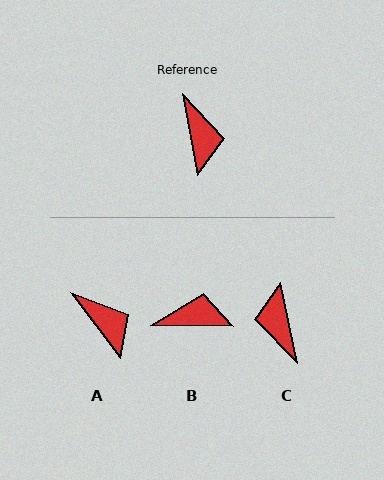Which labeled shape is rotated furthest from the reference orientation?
C, about 178 degrees away.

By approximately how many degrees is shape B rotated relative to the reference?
Approximately 79 degrees counter-clockwise.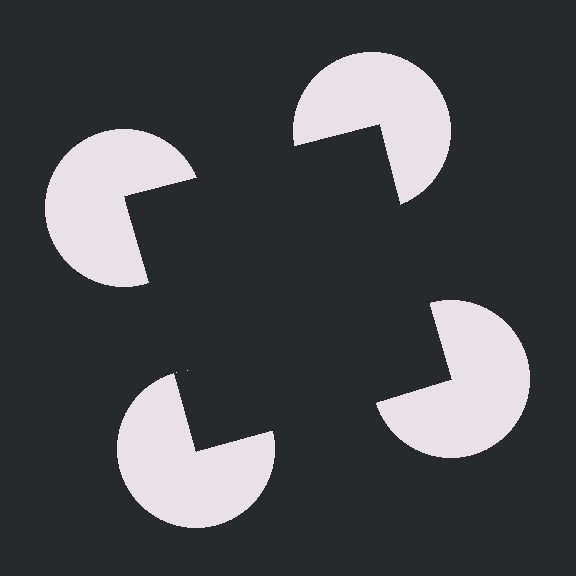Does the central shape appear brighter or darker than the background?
It typically appears slightly darker than the background, even though no actual brightness change is drawn.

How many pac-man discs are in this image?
There are 4 — one at each vertex of the illusory square.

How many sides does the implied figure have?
4 sides.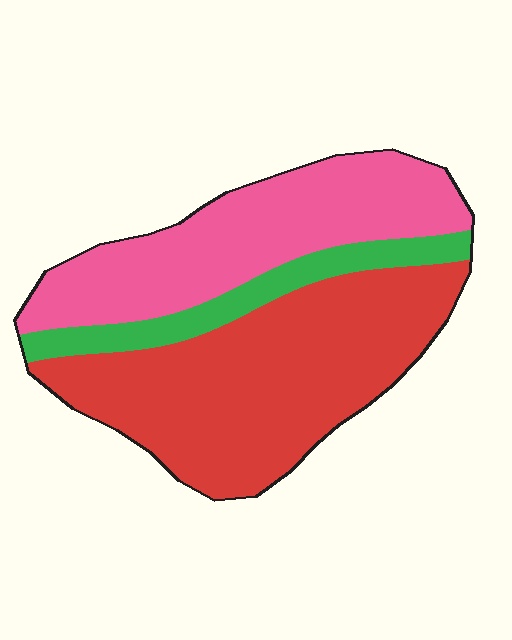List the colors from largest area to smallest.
From largest to smallest: red, pink, green.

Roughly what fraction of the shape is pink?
Pink takes up about three eighths (3/8) of the shape.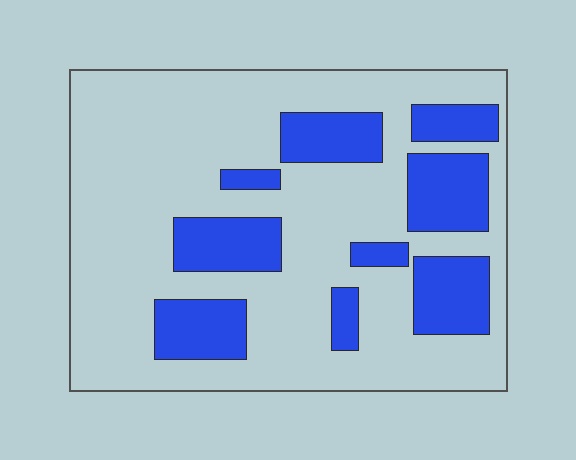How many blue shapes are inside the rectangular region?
9.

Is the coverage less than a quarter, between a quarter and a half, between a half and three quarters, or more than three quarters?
Between a quarter and a half.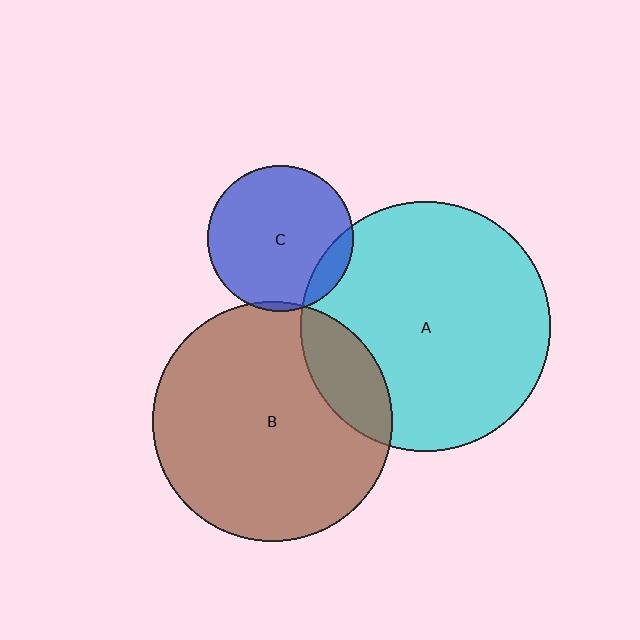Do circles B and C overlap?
Yes.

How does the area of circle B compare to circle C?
Approximately 2.7 times.